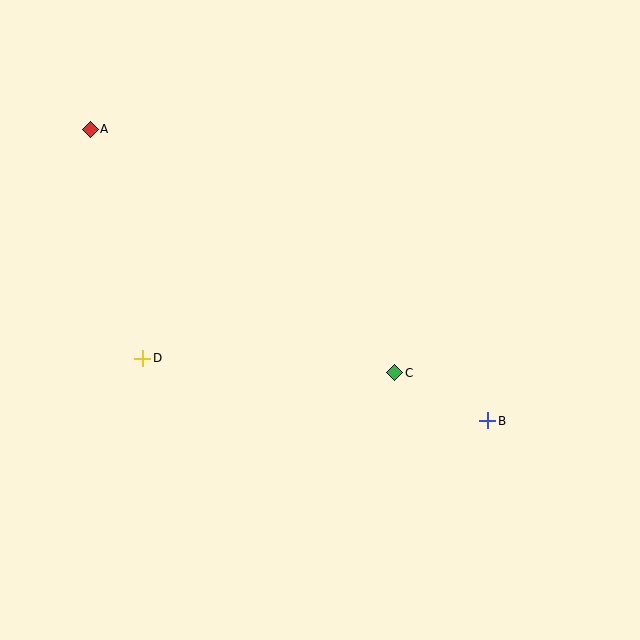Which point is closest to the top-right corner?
Point C is closest to the top-right corner.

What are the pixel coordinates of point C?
Point C is at (395, 373).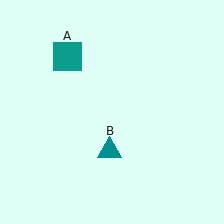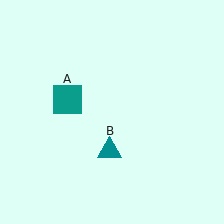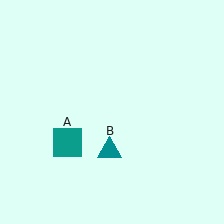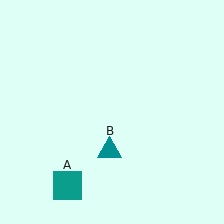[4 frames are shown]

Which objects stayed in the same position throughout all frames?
Teal triangle (object B) remained stationary.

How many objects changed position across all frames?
1 object changed position: teal square (object A).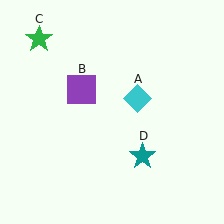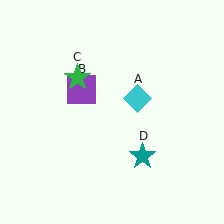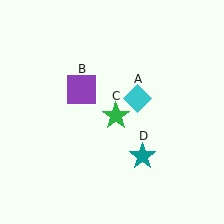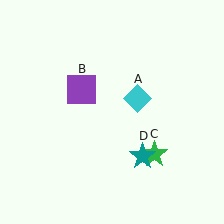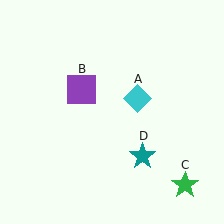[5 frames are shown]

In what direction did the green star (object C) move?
The green star (object C) moved down and to the right.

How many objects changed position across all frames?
1 object changed position: green star (object C).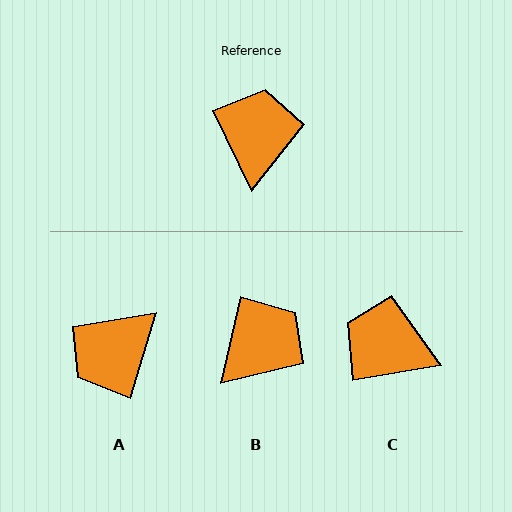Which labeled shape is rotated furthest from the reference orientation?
A, about 138 degrees away.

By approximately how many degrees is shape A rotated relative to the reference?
Approximately 138 degrees counter-clockwise.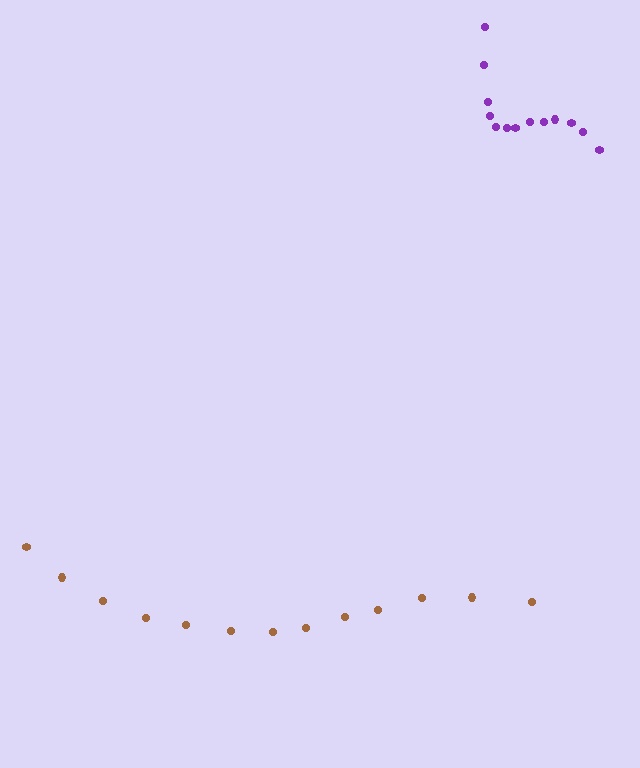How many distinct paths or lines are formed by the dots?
There are 2 distinct paths.